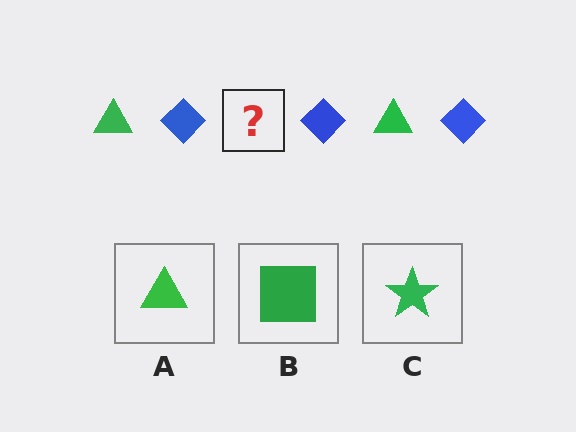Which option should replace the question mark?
Option A.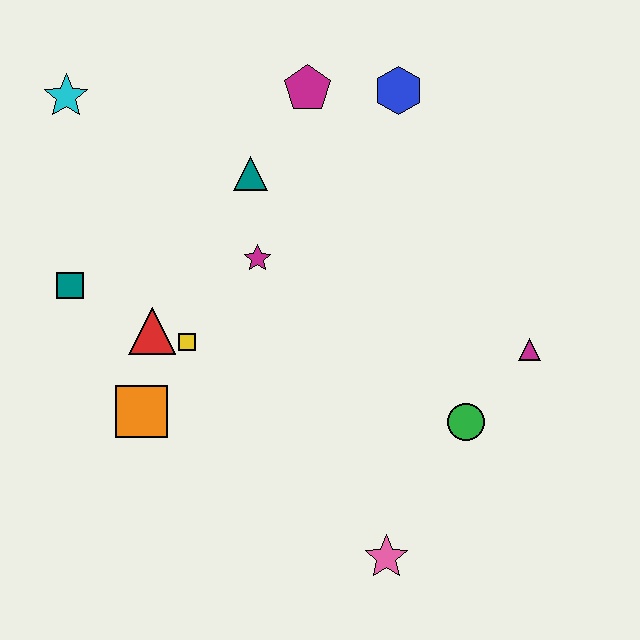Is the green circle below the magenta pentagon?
Yes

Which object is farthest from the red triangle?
The magenta triangle is farthest from the red triangle.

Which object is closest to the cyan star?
The teal square is closest to the cyan star.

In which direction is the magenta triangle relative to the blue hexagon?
The magenta triangle is below the blue hexagon.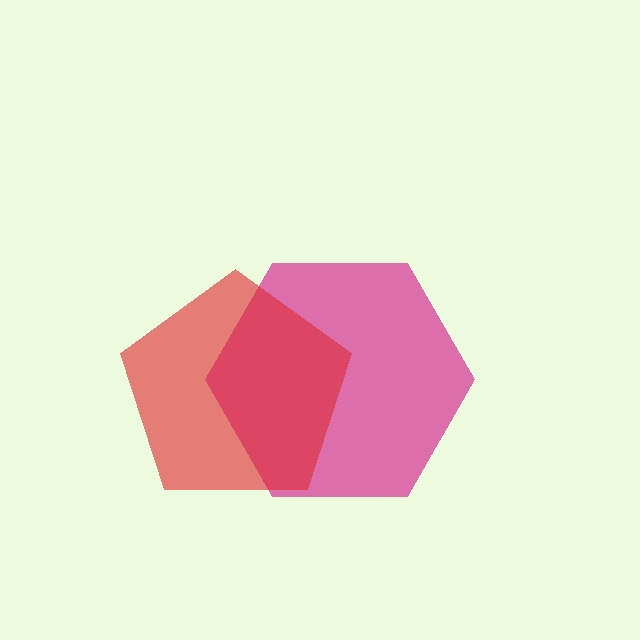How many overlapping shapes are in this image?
There are 2 overlapping shapes in the image.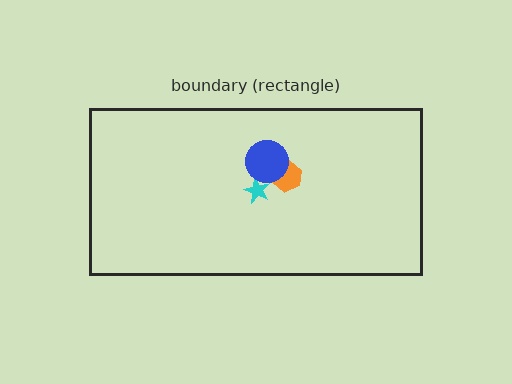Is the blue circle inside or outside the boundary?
Inside.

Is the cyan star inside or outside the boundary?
Inside.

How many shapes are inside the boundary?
3 inside, 0 outside.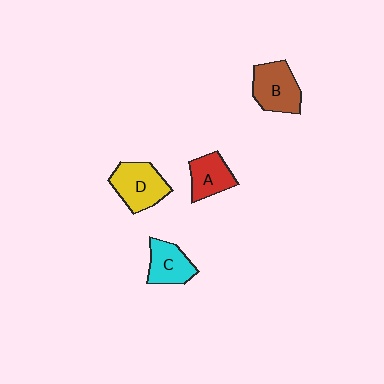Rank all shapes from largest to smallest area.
From largest to smallest: D (yellow), B (brown), C (cyan), A (red).